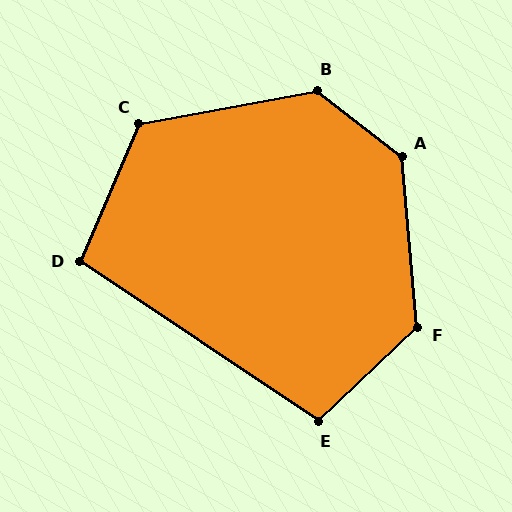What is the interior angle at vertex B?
Approximately 131 degrees (obtuse).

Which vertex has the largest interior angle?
A, at approximately 133 degrees.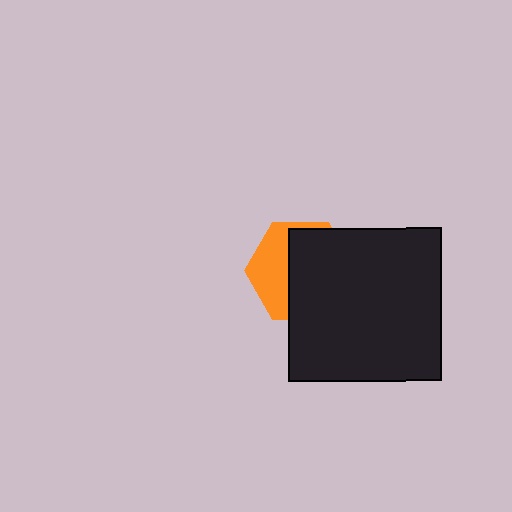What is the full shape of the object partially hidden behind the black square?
The partially hidden object is an orange hexagon.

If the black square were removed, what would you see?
You would see the complete orange hexagon.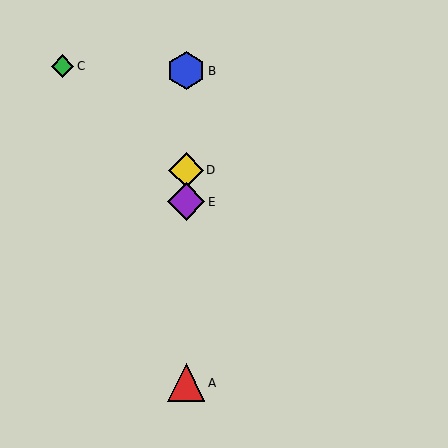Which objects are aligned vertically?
Objects A, B, D, E are aligned vertically.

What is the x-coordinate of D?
Object D is at x≈186.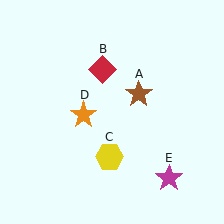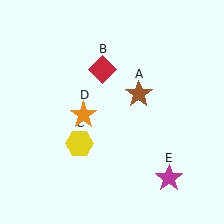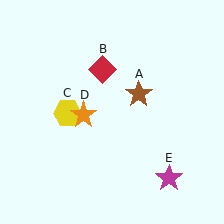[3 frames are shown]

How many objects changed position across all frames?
1 object changed position: yellow hexagon (object C).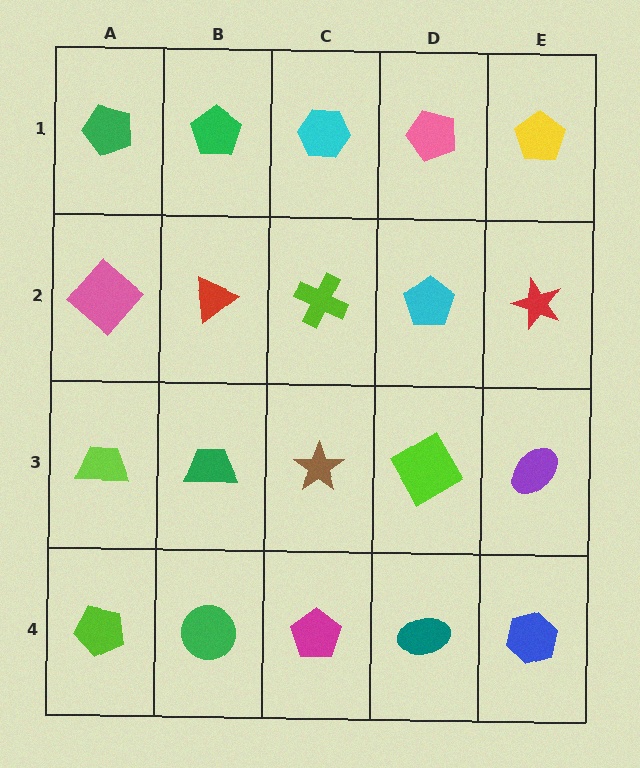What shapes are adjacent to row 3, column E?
A red star (row 2, column E), a blue hexagon (row 4, column E), a lime diamond (row 3, column D).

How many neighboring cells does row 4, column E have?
2.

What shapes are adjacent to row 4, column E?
A purple ellipse (row 3, column E), a teal ellipse (row 4, column D).